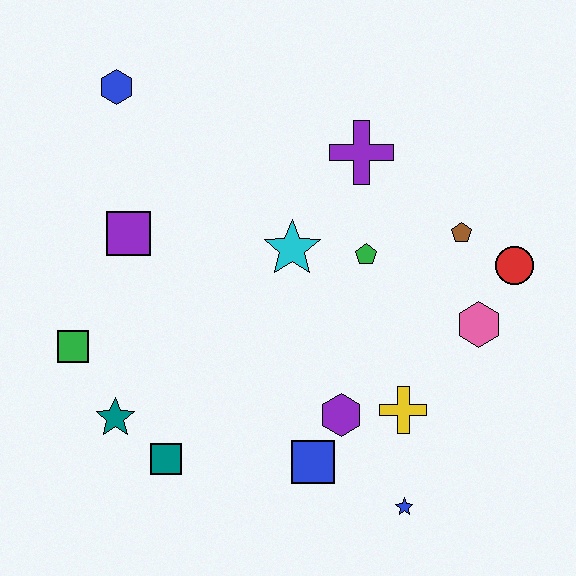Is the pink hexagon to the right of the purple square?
Yes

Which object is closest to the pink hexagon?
The red circle is closest to the pink hexagon.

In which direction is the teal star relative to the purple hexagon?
The teal star is to the left of the purple hexagon.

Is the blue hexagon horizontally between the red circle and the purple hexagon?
No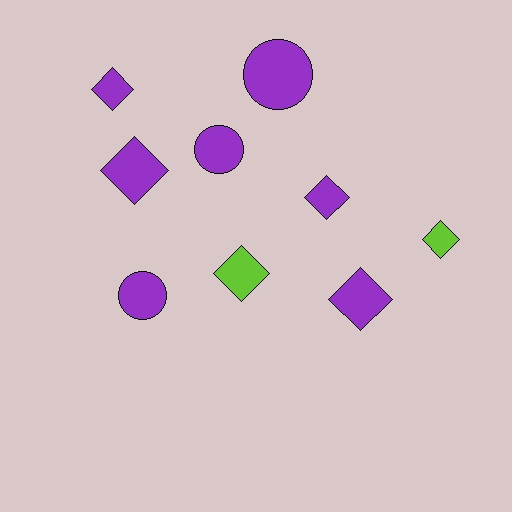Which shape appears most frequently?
Diamond, with 6 objects.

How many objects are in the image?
There are 9 objects.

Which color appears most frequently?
Purple, with 7 objects.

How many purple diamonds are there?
There are 4 purple diamonds.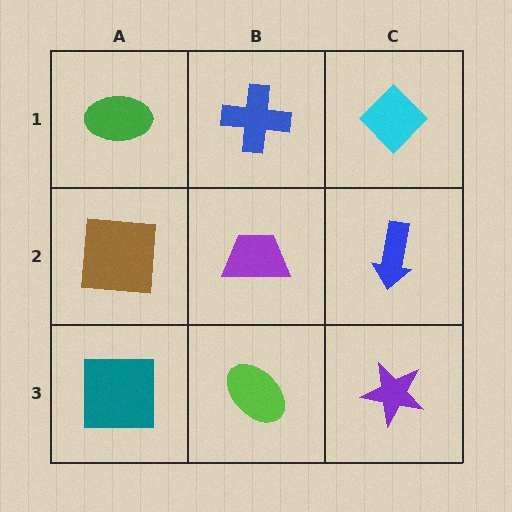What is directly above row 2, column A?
A green ellipse.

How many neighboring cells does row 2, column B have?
4.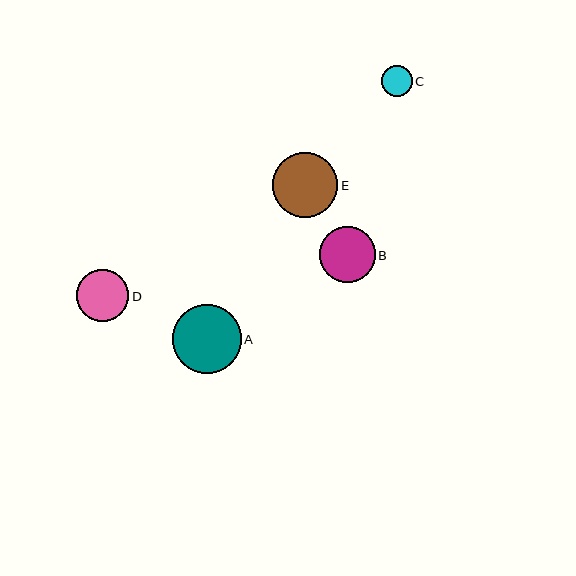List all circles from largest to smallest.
From largest to smallest: A, E, B, D, C.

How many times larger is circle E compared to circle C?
Circle E is approximately 2.1 times the size of circle C.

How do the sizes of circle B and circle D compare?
Circle B and circle D are approximately the same size.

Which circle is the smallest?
Circle C is the smallest with a size of approximately 31 pixels.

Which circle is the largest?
Circle A is the largest with a size of approximately 68 pixels.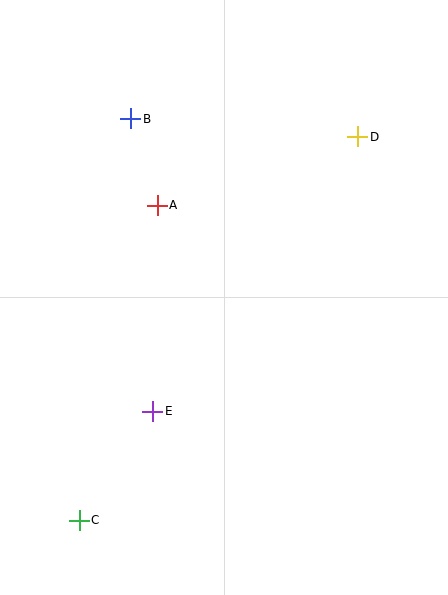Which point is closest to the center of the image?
Point A at (157, 205) is closest to the center.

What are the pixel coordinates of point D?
Point D is at (358, 137).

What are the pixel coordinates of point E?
Point E is at (153, 411).